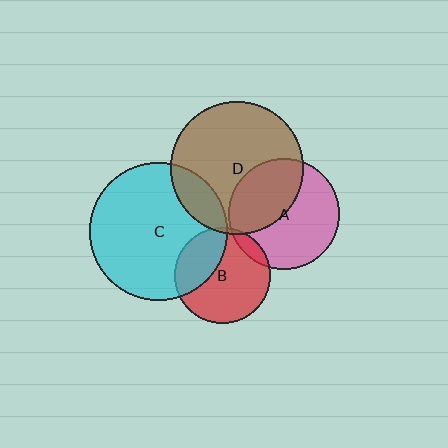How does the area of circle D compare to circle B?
Approximately 1.9 times.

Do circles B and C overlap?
Yes.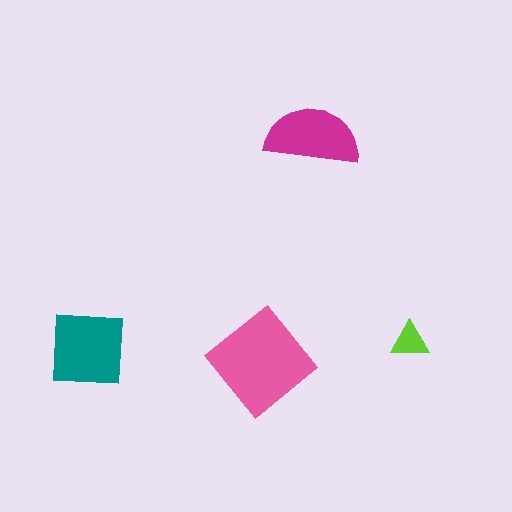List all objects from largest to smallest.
The pink diamond, the teal square, the magenta semicircle, the lime triangle.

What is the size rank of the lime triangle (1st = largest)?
4th.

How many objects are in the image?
There are 4 objects in the image.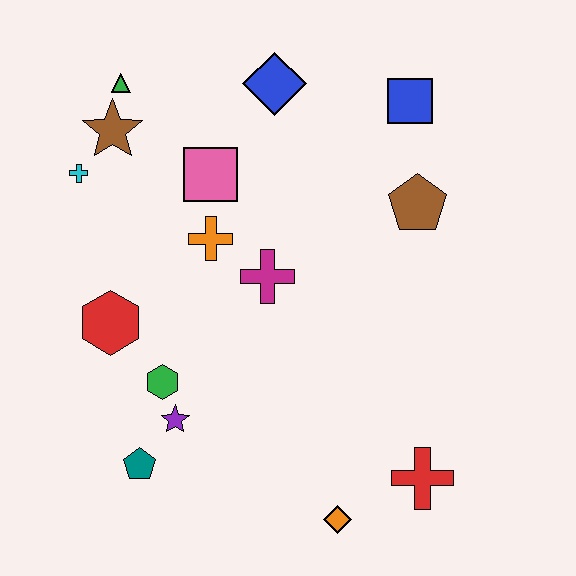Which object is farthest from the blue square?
The teal pentagon is farthest from the blue square.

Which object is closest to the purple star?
The green hexagon is closest to the purple star.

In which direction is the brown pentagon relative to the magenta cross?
The brown pentagon is to the right of the magenta cross.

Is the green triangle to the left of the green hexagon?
Yes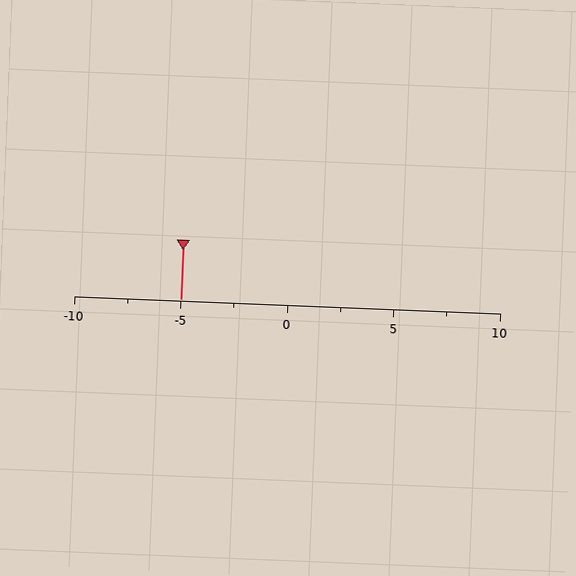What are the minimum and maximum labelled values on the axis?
The axis runs from -10 to 10.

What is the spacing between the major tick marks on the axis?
The major ticks are spaced 5 apart.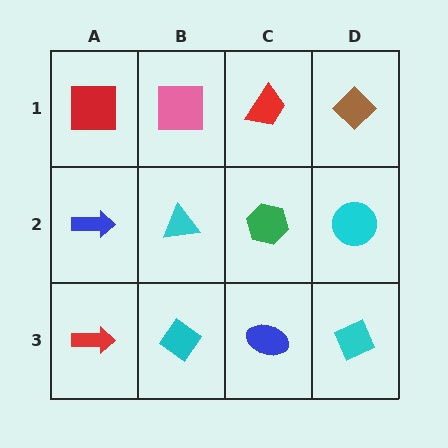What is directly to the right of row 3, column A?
A cyan diamond.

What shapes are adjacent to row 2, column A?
A red square (row 1, column A), a red arrow (row 3, column A), a cyan triangle (row 2, column B).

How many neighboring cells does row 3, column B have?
3.